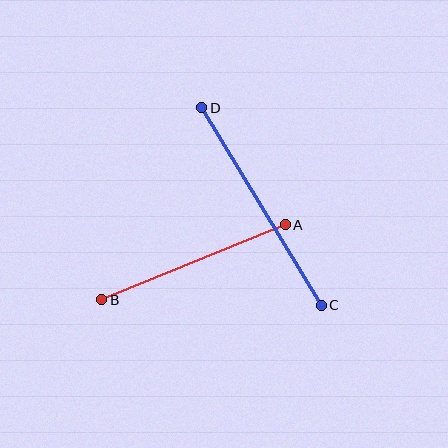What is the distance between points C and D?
The distance is approximately 231 pixels.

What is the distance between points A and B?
The distance is approximately 198 pixels.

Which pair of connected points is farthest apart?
Points C and D are farthest apart.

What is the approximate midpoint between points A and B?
The midpoint is at approximately (194, 262) pixels.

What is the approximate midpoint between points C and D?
The midpoint is at approximately (262, 207) pixels.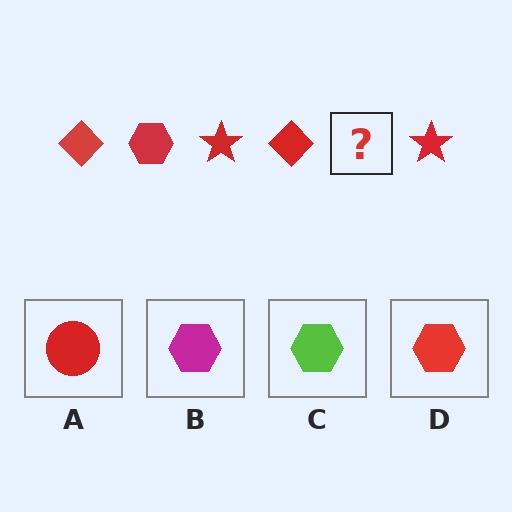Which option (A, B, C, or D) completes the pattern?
D.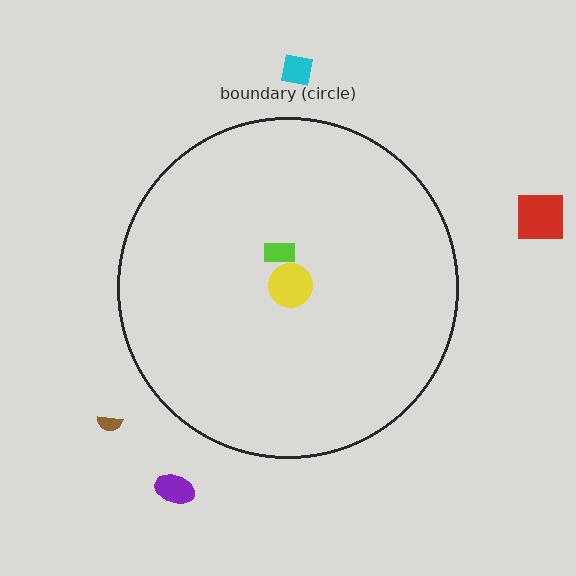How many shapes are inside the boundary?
2 inside, 4 outside.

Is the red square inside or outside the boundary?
Outside.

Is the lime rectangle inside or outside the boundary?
Inside.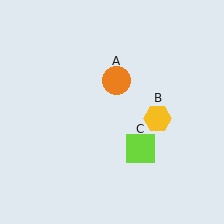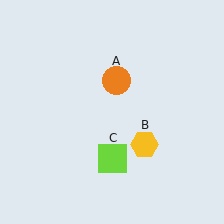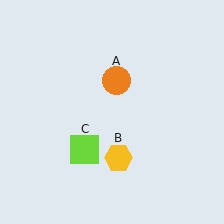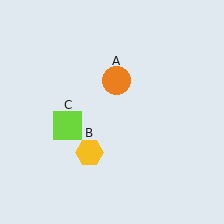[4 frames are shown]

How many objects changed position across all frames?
2 objects changed position: yellow hexagon (object B), lime square (object C).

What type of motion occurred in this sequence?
The yellow hexagon (object B), lime square (object C) rotated clockwise around the center of the scene.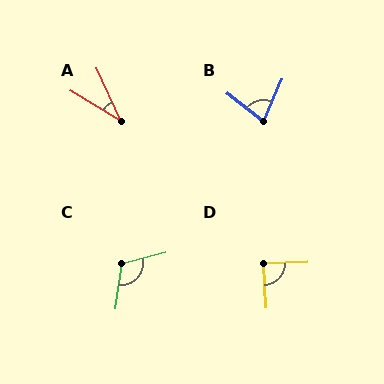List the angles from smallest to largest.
A (34°), B (76°), D (88°), C (112°).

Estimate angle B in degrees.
Approximately 76 degrees.